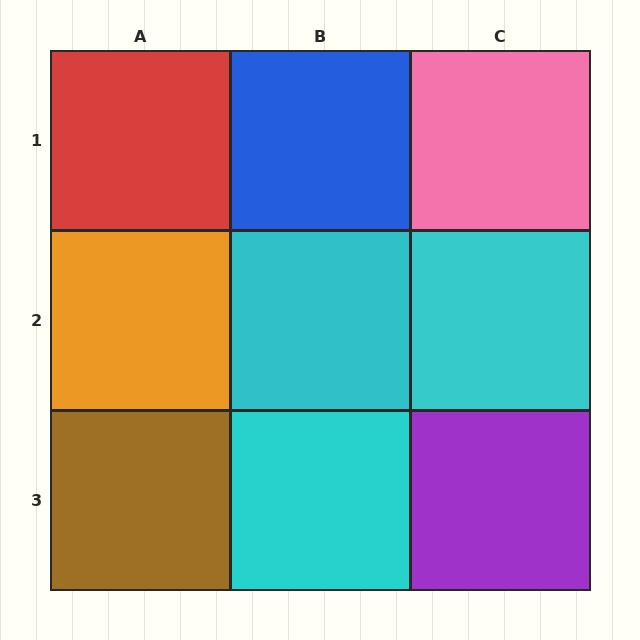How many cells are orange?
1 cell is orange.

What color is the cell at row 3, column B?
Cyan.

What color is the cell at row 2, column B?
Cyan.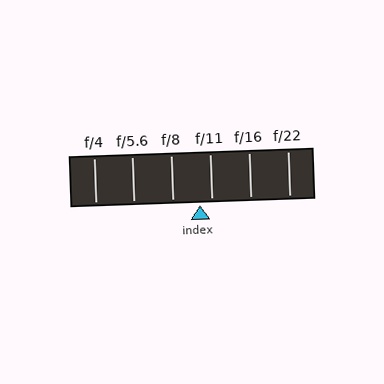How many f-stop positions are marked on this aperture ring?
There are 6 f-stop positions marked.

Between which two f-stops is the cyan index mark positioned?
The index mark is between f/8 and f/11.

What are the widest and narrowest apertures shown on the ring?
The widest aperture shown is f/4 and the narrowest is f/22.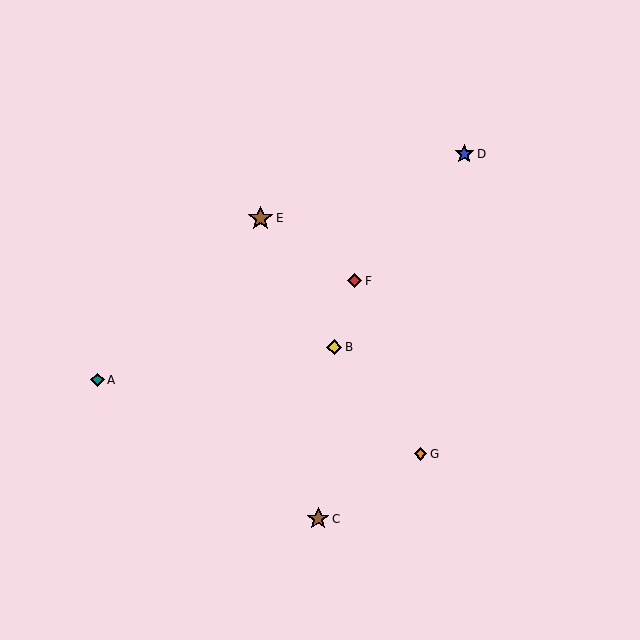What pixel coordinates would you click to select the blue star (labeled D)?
Click at (464, 154) to select the blue star D.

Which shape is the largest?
The brown star (labeled E) is the largest.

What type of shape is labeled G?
Shape G is an orange diamond.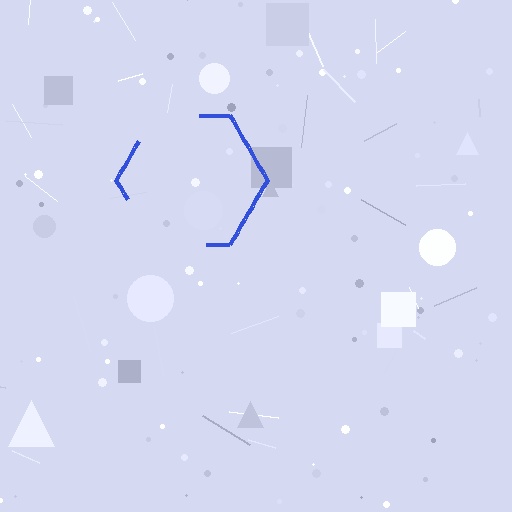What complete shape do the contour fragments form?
The contour fragments form a hexagon.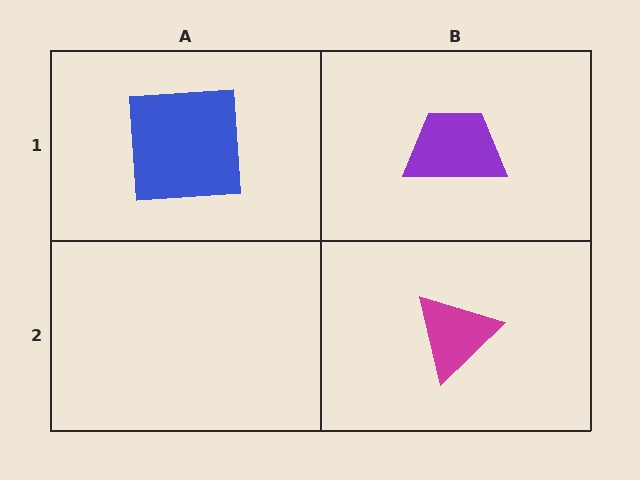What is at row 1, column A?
A blue square.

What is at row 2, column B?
A magenta triangle.